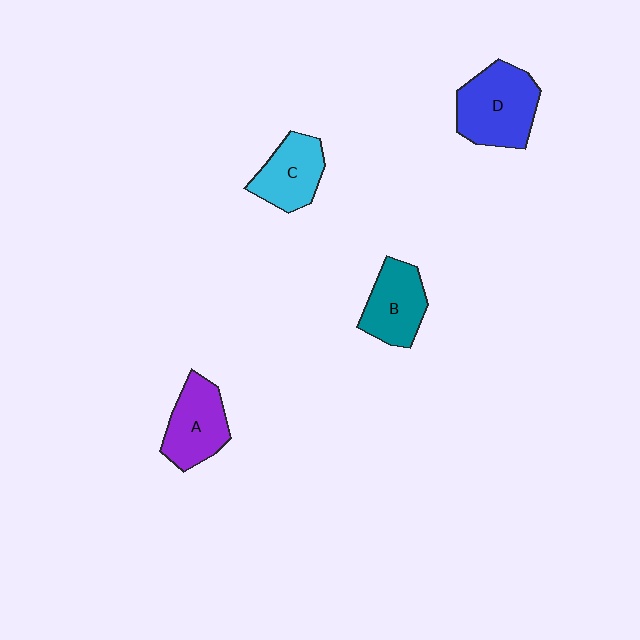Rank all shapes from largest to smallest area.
From largest to smallest: D (blue), A (purple), B (teal), C (cyan).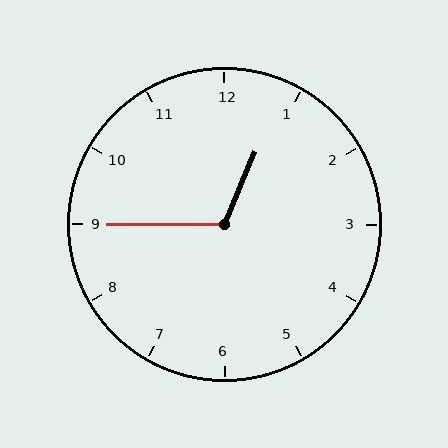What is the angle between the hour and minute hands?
Approximately 112 degrees.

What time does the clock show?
12:45.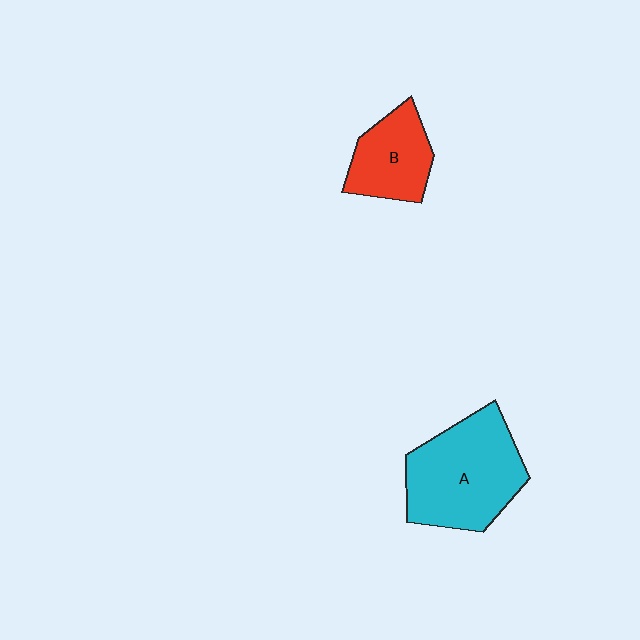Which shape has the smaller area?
Shape B (red).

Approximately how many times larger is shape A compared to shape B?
Approximately 1.8 times.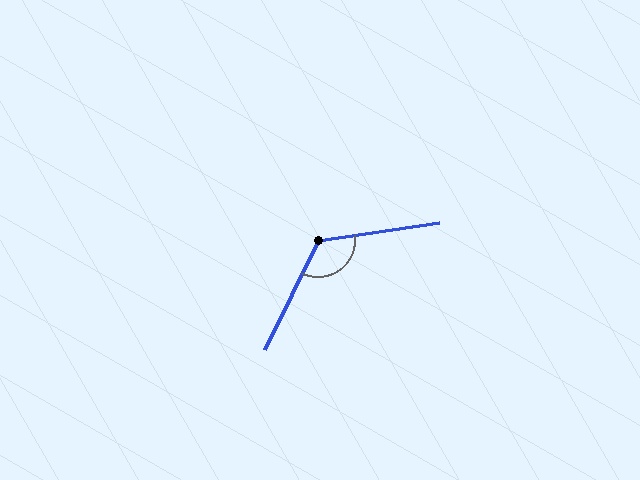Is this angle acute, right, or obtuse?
It is obtuse.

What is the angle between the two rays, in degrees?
Approximately 124 degrees.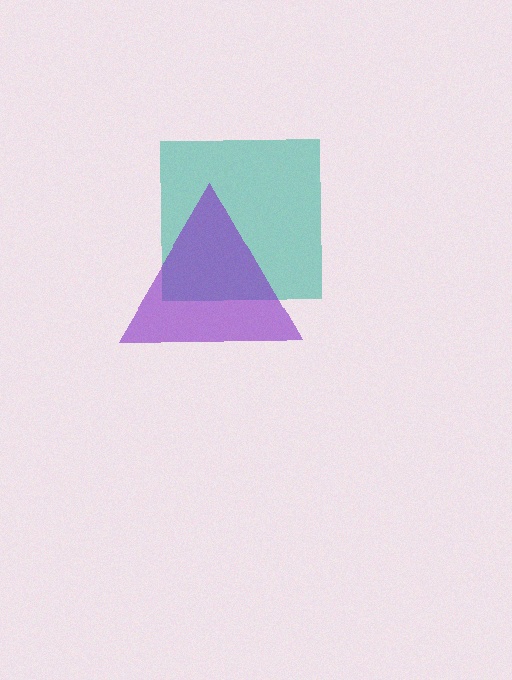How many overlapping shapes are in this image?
There are 2 overlapping shapes in the image.